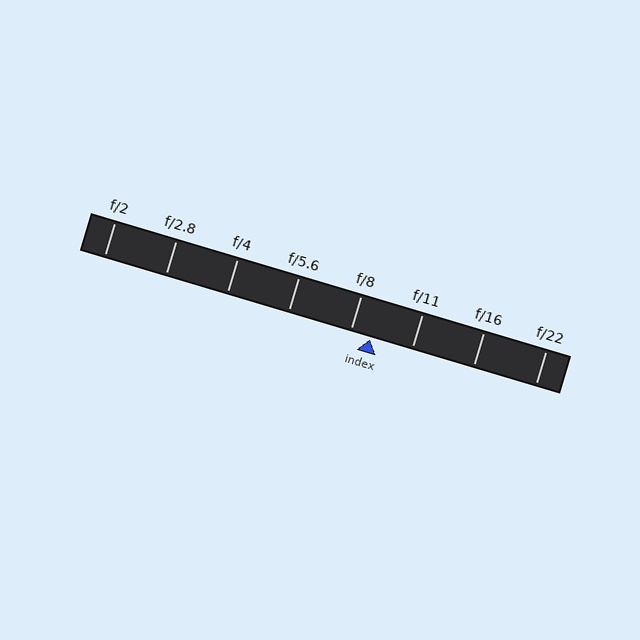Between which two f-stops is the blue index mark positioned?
The index mark is between f/8 and f/11.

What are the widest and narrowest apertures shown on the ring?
The widest aperture shown is f/2 and the narrowest is f/22.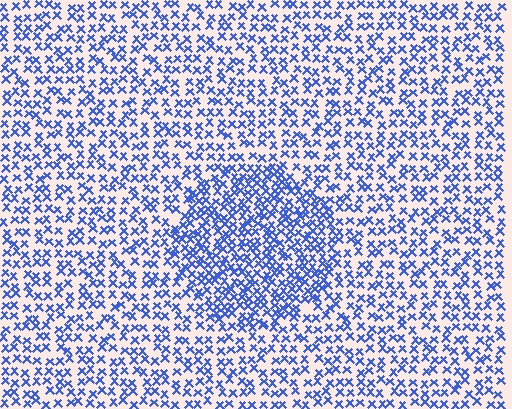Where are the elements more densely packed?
The elements are more densely packed inside the circle boundary.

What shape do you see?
I see a circle.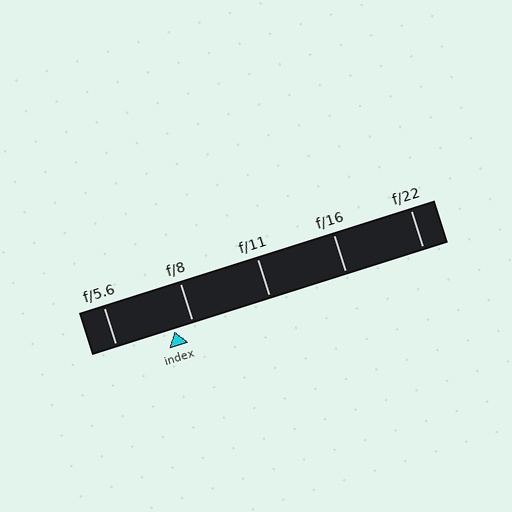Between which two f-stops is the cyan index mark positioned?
The index mark is between f/5.6 and f/8.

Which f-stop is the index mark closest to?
The index mark is closest to f/8.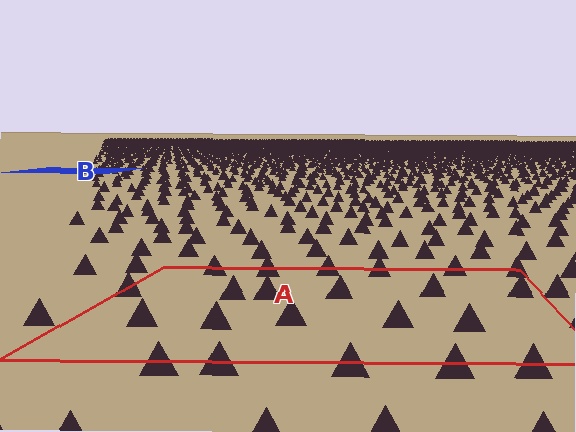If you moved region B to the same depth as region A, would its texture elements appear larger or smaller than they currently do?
They would appear larger. At a closer depth, the same texture elements are projected at a bigger on-screen size.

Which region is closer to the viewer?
Region A is closer. The texture elements there are larger and more spread out.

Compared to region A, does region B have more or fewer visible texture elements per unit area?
Region B has more texture elements per unit area — they are packed more densely because it is farther away.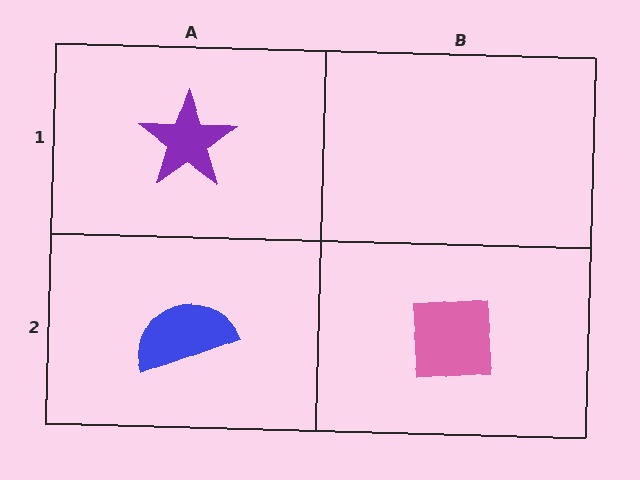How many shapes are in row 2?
2 shapes.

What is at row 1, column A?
A purple star.